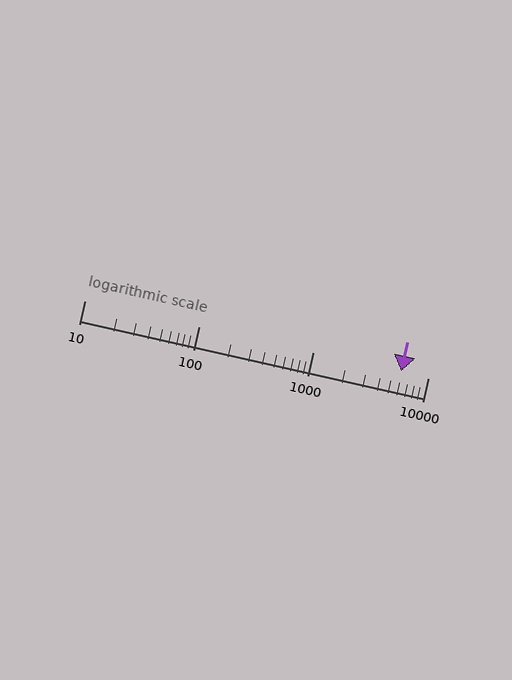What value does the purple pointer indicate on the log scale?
The pointer indicates approximately 5800.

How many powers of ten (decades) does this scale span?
The scale spans 3 decades, from 10 to 10000.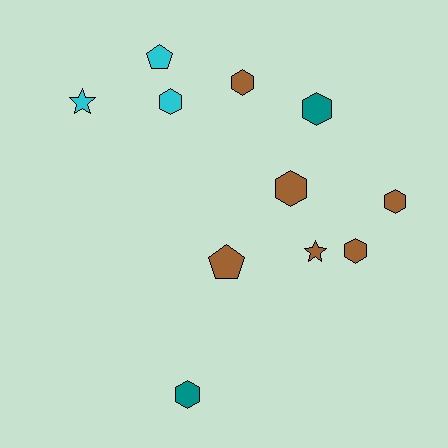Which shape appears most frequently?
Hexagon, with 7 objects.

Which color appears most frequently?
Brown, with 6 objects.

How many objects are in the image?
There are 11 objects.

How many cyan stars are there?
There is 1 cyan star.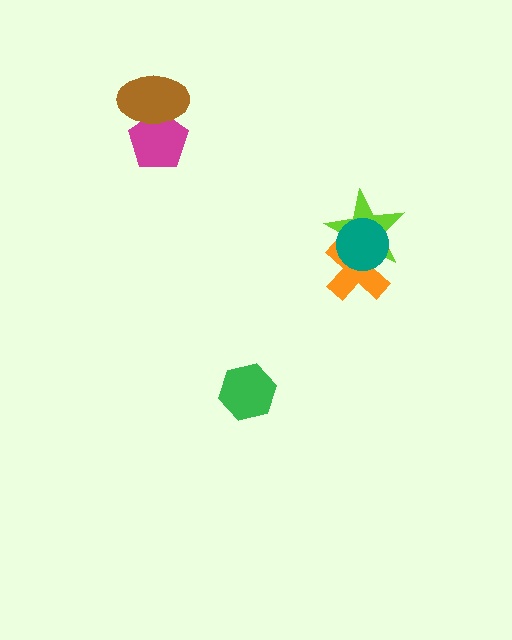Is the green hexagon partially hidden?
No, no other shape covers it.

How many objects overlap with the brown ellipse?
1 object overlaps with the brown ellipse.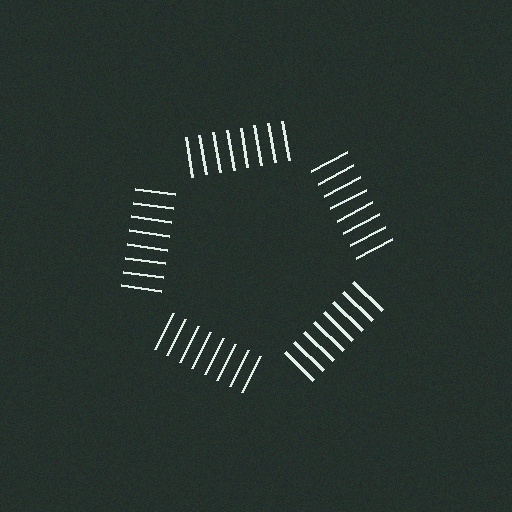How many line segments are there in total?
40 — 8 along each of the 5 edges.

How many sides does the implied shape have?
5 sides — the line-ends trace a pentagon.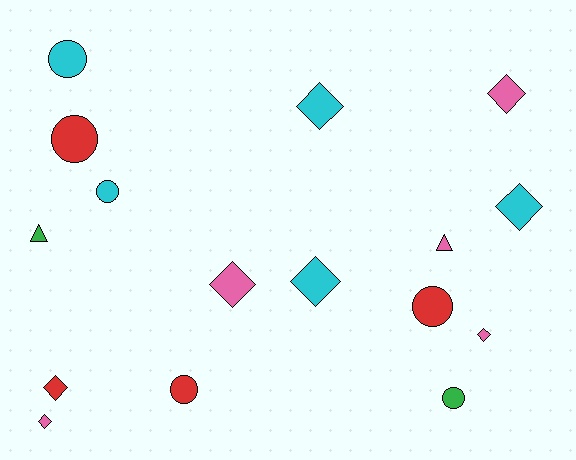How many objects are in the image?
There are 16 objects.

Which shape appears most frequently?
Diamond, with 8 objects.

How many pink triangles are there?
There is 1 pink triangle.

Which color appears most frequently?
Cyan, with 5 objects.